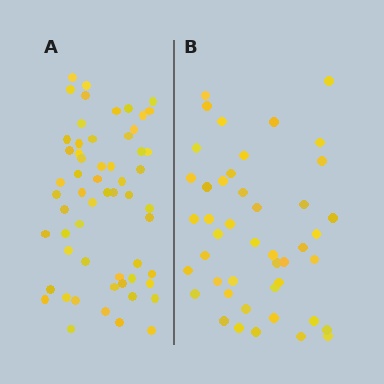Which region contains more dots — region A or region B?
Region A (the left region) has more dots.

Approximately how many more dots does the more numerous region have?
Region A has approximately 15 more dots than region B.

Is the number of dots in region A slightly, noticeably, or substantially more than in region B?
Region A has noticeably more, but not dramatically so. The ratio is roughly 1.3 to 1.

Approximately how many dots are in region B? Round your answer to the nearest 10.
About 40 dots. (The exact count is 45, which rounds to 40.)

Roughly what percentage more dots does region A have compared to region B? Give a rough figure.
About 30% more.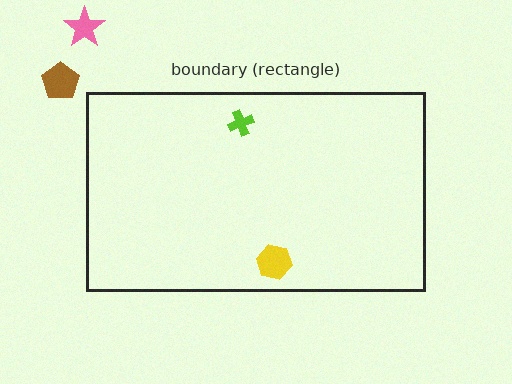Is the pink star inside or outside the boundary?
Outside.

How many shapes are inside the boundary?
2 inside, 2 outside.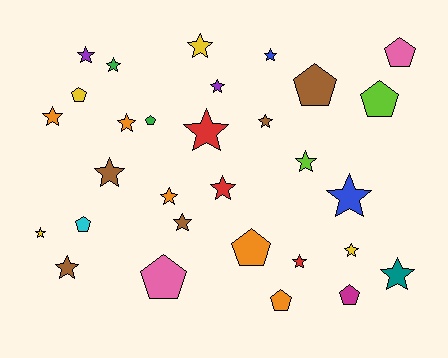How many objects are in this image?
There are 30 objects.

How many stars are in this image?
There are 20 stars.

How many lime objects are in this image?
There are 2 lime objects.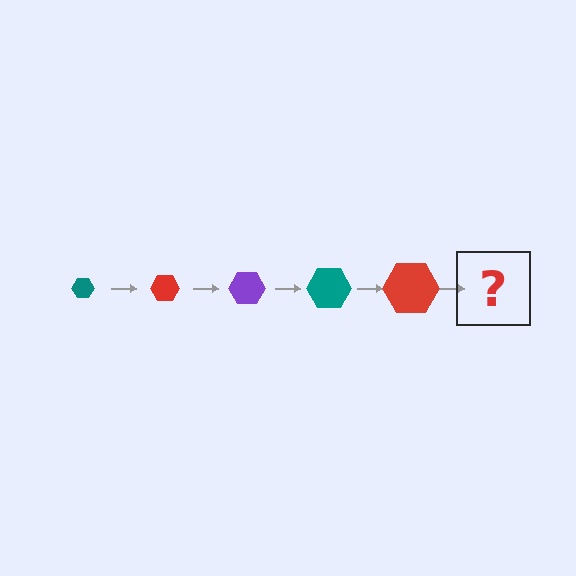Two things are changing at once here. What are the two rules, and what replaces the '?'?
The two rules are that the hexagon grows larger each step and the color cycles through teal, red, and purple. The '?' should be a purple hexagon, larger than the previous one.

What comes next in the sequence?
The next element should be a purple hexagon, larger than the previous one.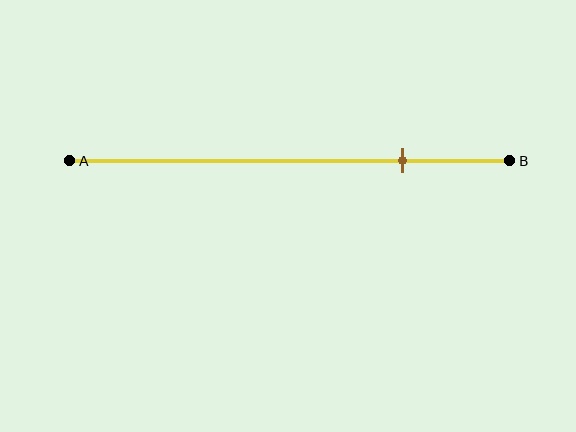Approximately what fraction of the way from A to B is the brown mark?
The brown mark is approximately 75% of the way from A to B.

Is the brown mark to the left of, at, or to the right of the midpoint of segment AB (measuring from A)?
The brown mark is to the right of the midpoint of segment AB.